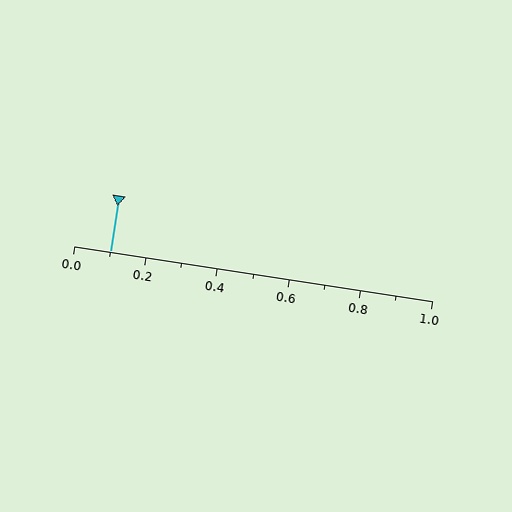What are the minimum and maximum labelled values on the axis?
The axis runs from 0.0 to 1.0.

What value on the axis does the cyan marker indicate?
The marker indicates approximately 0.1.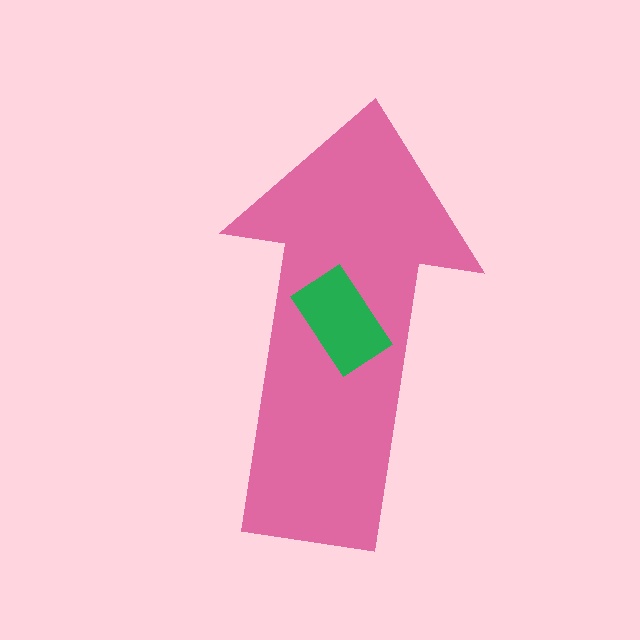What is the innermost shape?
The green rectangle.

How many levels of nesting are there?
2.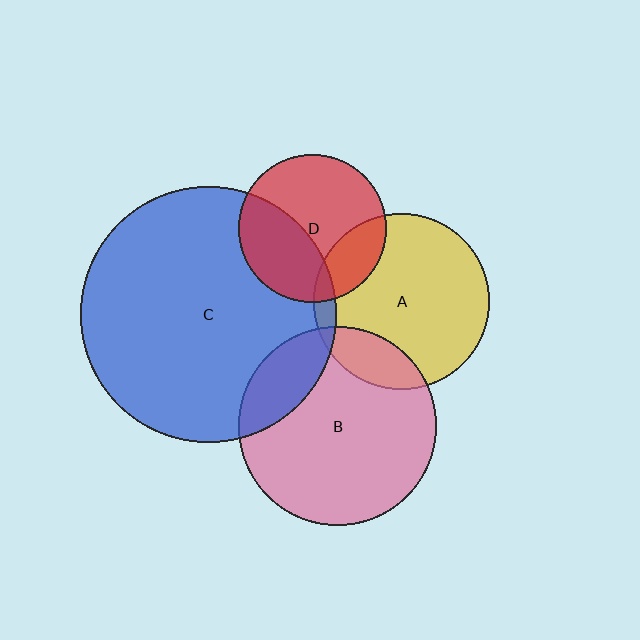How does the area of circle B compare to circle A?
Approximately 1.3 times.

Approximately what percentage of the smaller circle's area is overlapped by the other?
Approximately 20%.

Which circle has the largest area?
Circle C (blue).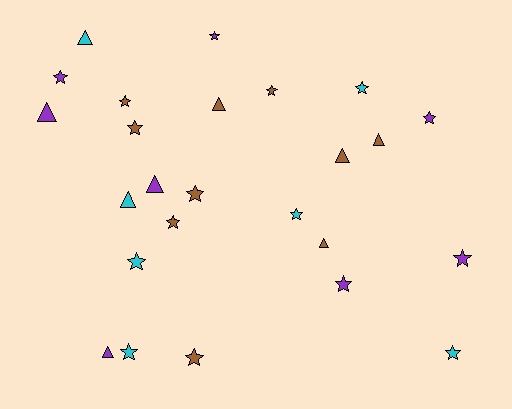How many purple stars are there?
There are 5 purple stars.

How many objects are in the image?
There are 25 objects.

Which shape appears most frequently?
Star, with 16 objects.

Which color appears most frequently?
Brown, with 10 objects.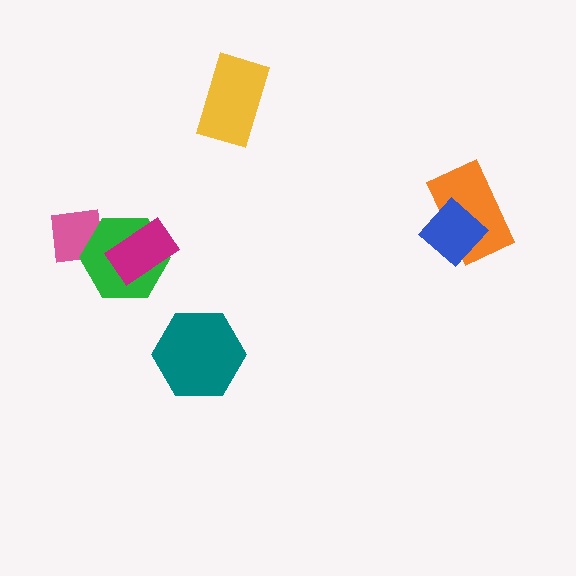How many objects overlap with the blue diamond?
1 object overlaps with the blue diamond.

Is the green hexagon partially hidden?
Yes, it is partially covered by another shape.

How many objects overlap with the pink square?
1 object overlaps with the pink square.